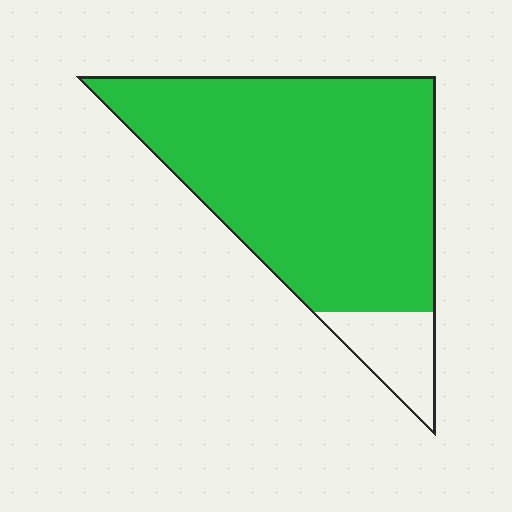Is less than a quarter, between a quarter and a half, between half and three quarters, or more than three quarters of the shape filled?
More than three quarters.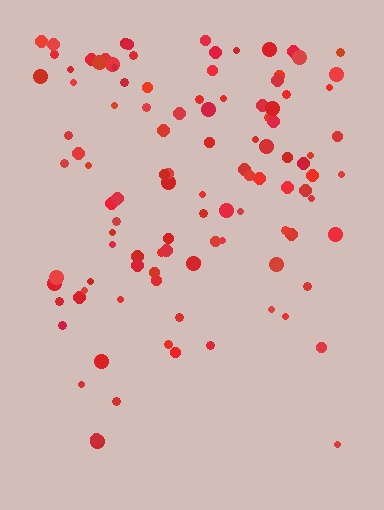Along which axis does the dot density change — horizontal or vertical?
Vertical.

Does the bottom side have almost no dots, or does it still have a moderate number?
Still a moderate number, just noticeably fewer than the top.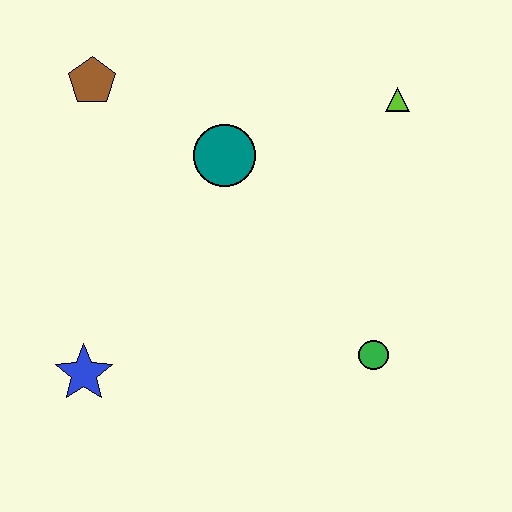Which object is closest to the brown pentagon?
The teal circle is closest to the brown pentagon.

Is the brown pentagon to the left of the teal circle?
Yes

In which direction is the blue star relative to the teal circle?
The blue star is below the teal circle.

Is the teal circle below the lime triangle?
Yes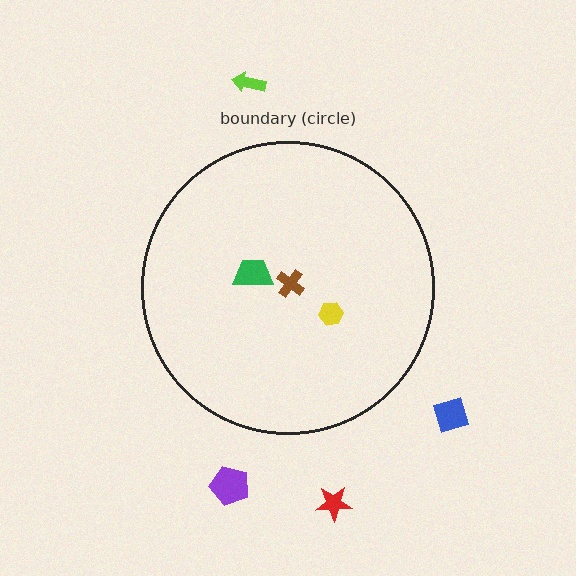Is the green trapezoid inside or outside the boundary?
Inside.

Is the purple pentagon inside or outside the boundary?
Outside.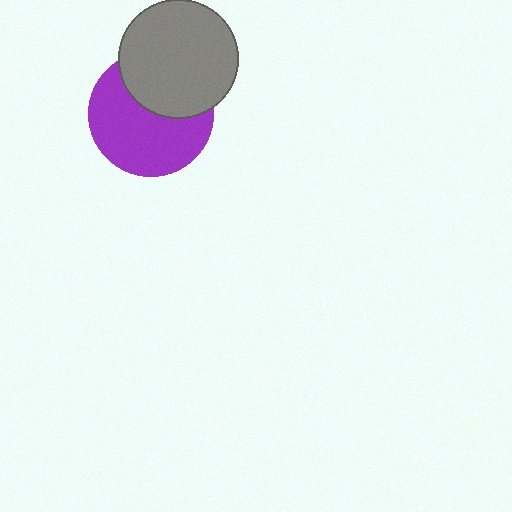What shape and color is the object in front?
The object in front is a gray circle.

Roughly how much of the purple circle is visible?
About half of it is visible (roughly 63%).